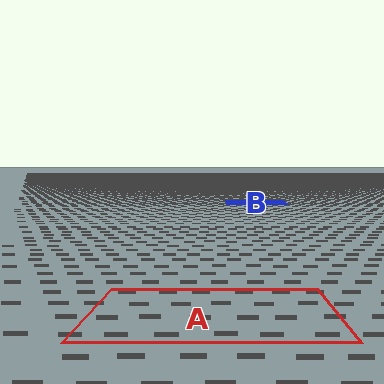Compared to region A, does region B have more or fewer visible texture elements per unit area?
Region B has more texture elements per unit area — they are packed more densely because it is farther away.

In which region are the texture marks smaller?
The texture marks are smaller in region B, because it is farther away.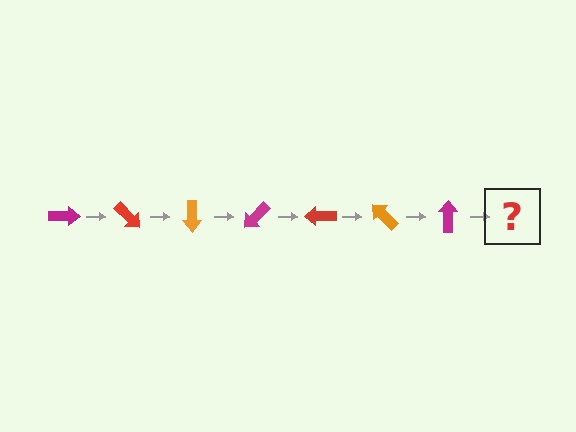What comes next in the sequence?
The next element should be a red arrow, rotated 315 degrees from the start.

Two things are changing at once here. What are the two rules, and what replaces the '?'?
The two rules are that it rotates 45 degrees each step and the color cycles through magenta, red, and orange. The '?' should be a red arrow, rotated 315 degrees from the start.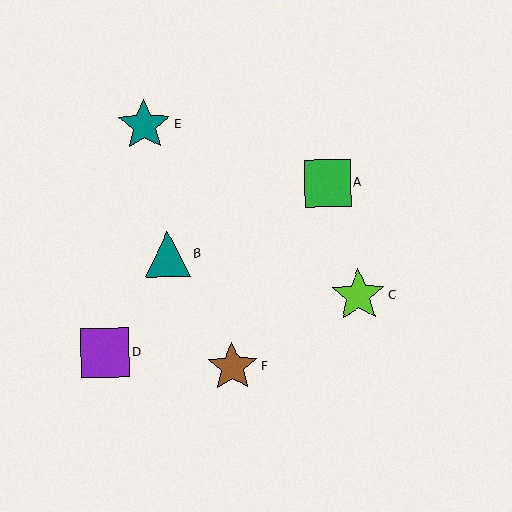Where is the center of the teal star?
The center of the teal star is at (144, 125).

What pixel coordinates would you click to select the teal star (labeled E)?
Click at (144, 125) to select the teal star E.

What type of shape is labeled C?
Shape C is a lime star.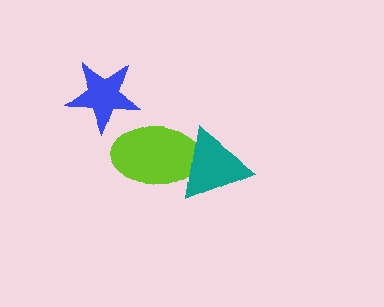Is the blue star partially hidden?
No, no other shape covers it.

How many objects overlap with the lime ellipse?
1 object overlaps with the lime ellipse.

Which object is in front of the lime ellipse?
The teal triangle is in front of the lime ellipse.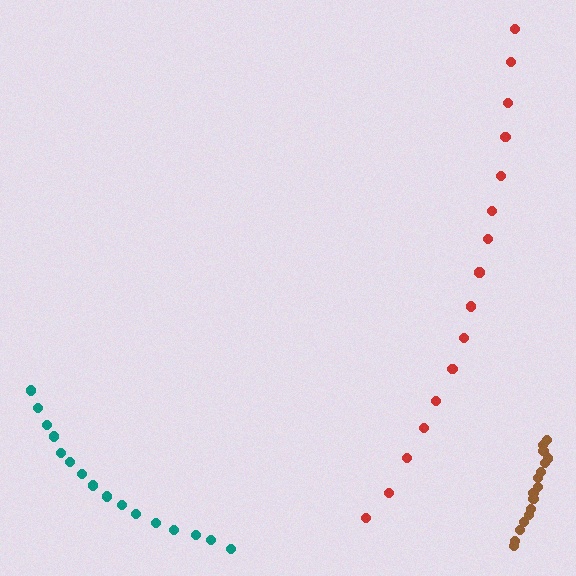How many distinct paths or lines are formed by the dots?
There are 3 distinct paths.